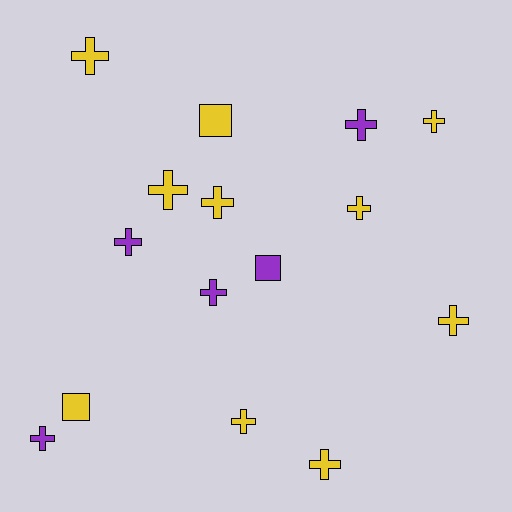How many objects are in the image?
There are 15 objects.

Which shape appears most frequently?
Cross, with 12 objects.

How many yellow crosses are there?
There are 8 yellow crosses.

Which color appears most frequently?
Yellow, with 10 objects.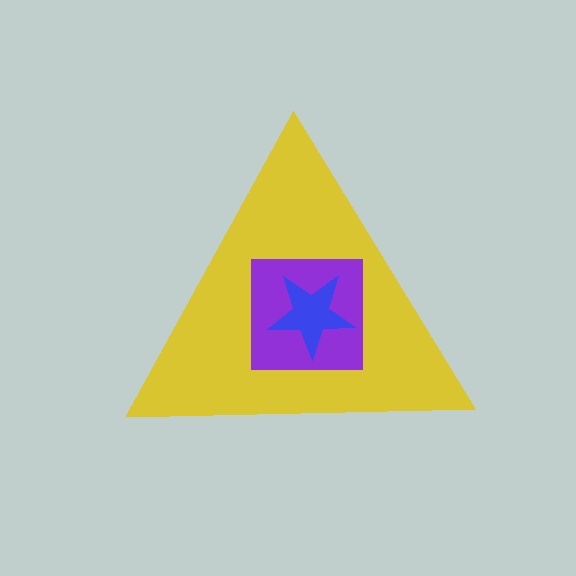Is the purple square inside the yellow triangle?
Yes.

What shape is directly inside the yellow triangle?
The purple square.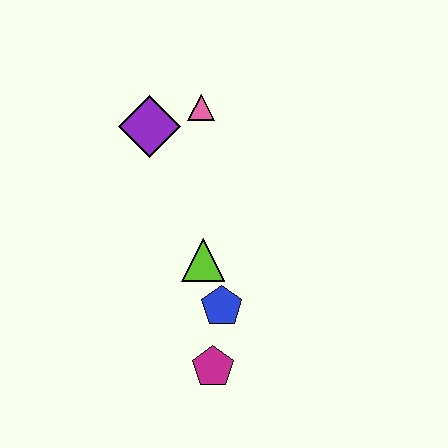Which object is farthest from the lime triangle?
The pink triangle is farthest from the lime triangle.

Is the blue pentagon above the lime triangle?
No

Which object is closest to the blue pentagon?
The lime triangle is closest to the blue pentagon.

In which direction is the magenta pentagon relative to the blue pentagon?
The magenta pentagon is below the blue pentagon.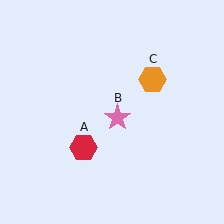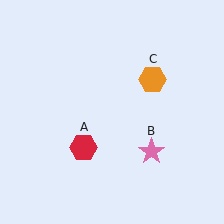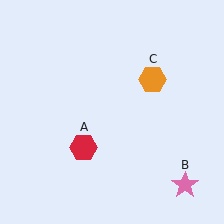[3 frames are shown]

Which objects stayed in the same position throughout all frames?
Red hexagon (object A) and orange hexagon (object C) remained stationary.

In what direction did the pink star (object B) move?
The pink star (object B) moved down and to the right.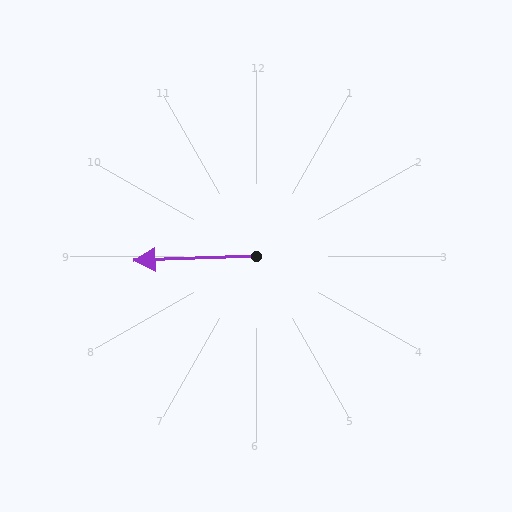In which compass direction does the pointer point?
West.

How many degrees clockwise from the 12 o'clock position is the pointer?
Approximately 268 degrees.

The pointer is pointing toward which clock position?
Roughly 9 o'clock.